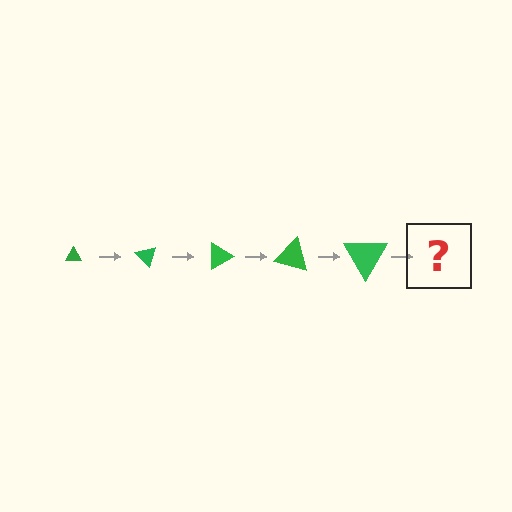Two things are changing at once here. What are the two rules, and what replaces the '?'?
The two rules are that the triangle grows larger each step and it rotates 45 degrees each step. The '?' should be a triangle, larger than the previous one and rotated 225 degrees from the start.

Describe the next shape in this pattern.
It should be a triangle, larger than the previous one and rotated 225 degrees from the start.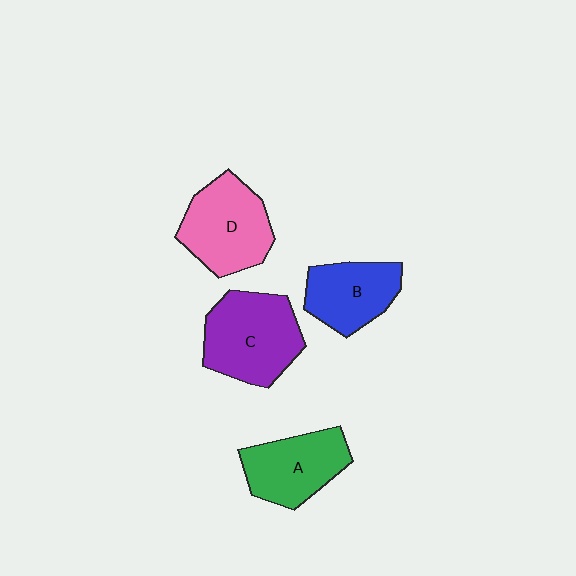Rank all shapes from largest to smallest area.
From largest to smallest: C (purple), D (pink), A (green), B (blue).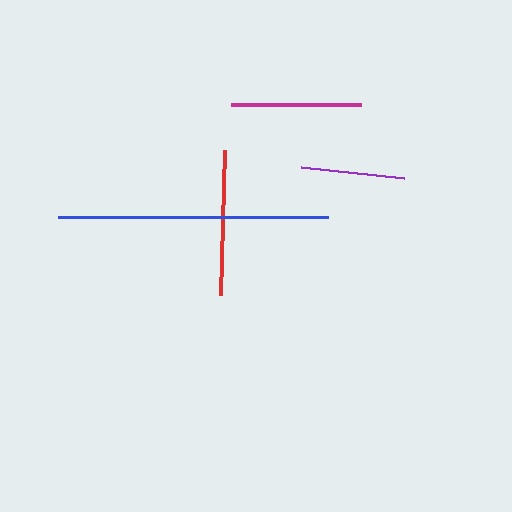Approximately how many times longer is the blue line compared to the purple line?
The blue line is approximately 2.6 times the length of the purple line.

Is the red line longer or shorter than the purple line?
The red line is longer than the purple line.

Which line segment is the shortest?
The purple line is the shortest at approximately 104 pixels.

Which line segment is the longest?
The blue line is the longest at approximately 271 pixels.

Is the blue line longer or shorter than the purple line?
The blue line is longer than the purple line.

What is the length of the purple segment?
The purple segment is approximately 104 pixels long.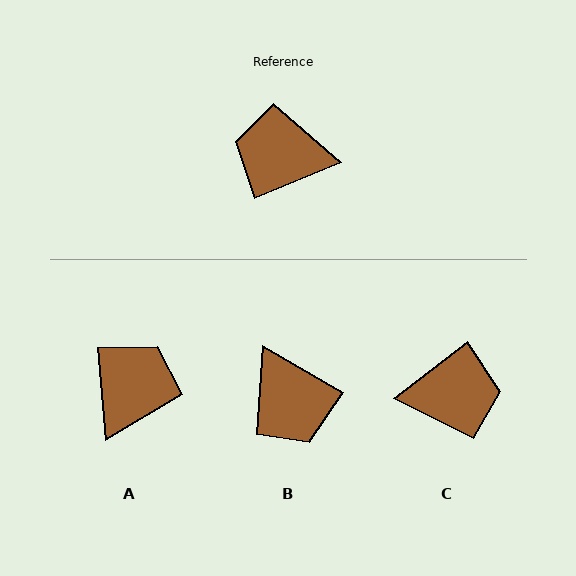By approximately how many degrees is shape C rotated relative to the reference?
Approximately 165 degrees clockwise.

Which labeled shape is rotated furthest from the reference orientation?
C, about 165 degrees away.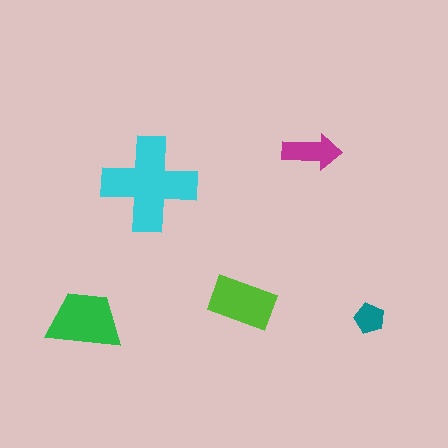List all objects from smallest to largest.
The teal pentagon, the magenta arrow, the lime rectangle, the green trapezoid, the cyan cross.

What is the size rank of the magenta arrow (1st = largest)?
4th.